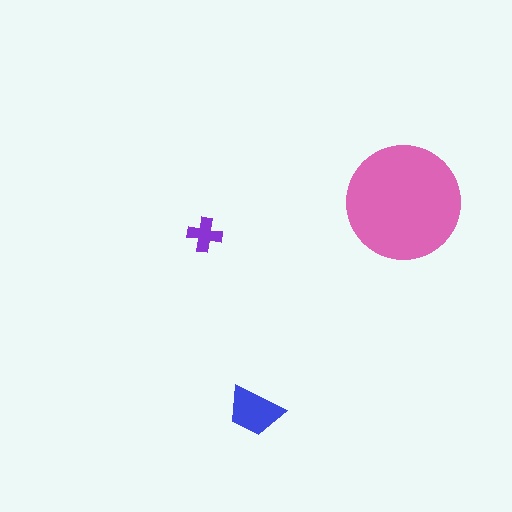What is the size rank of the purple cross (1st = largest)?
3rd.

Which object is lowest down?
The blue trapezoid is bottommost.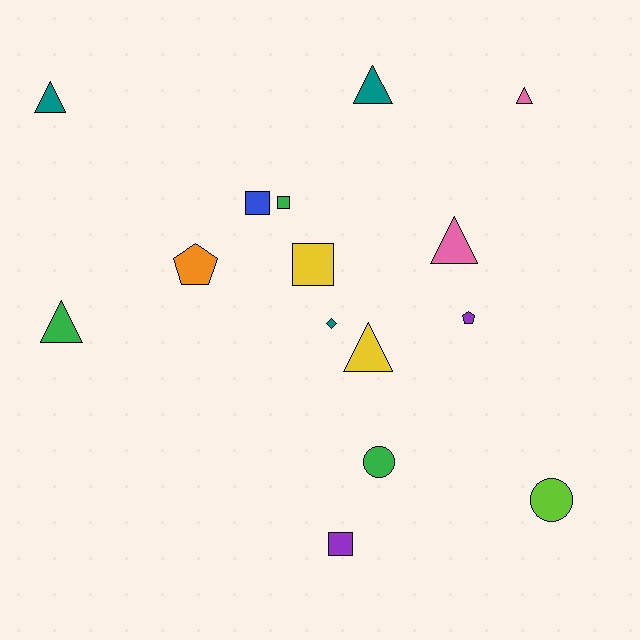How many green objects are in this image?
There are 3 green objects.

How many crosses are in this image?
There are no crosses.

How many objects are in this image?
There are 15 objects.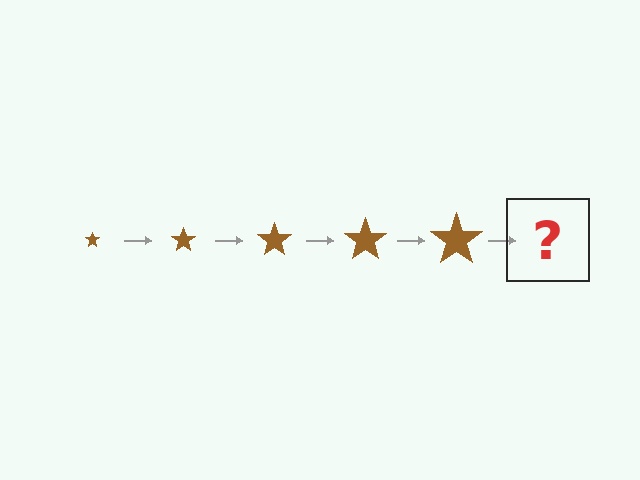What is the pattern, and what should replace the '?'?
The pattern is that the star gets progressively larger each step. The '?' should be a brown star, larger than the previous one.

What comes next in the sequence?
The next element should be a brown star, larger than the previous one.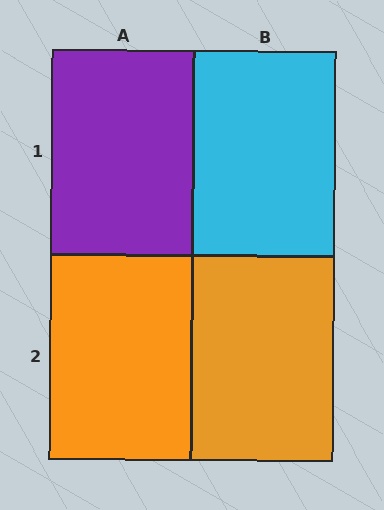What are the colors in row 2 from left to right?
Orange, orange.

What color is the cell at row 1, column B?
Cyan.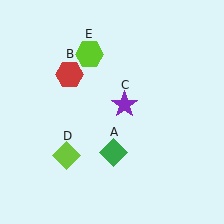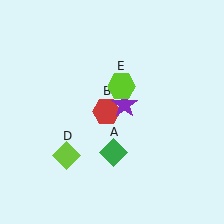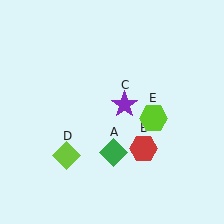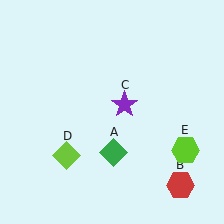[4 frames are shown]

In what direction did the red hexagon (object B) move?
The red hexagon (object B) moved down and to the right.